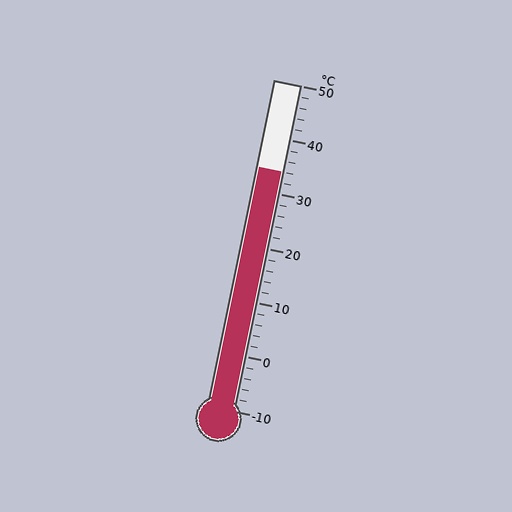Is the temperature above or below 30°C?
The temperature is above 30°C.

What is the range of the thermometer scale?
The thermometer scale ranges from -10°C to 50°C.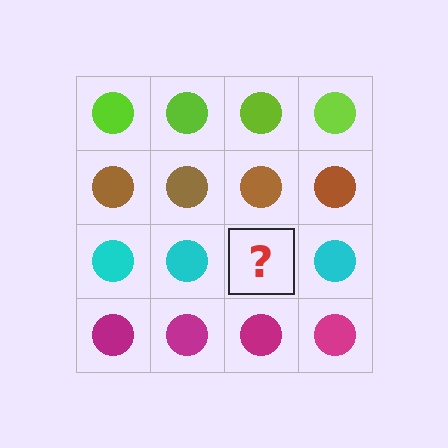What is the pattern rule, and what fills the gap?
The rule is that each row has a consistent color. The gap should be filled with a cyan circle.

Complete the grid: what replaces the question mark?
The question mark should be replaced with a cyan circle.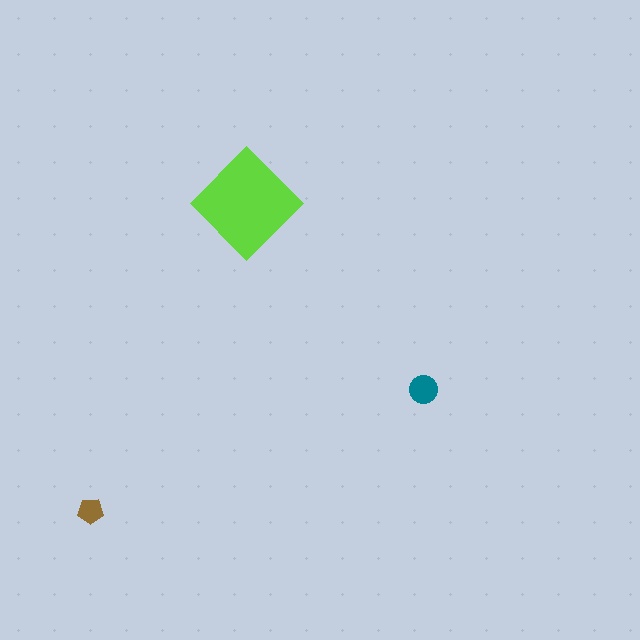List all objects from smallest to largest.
The brown pentagon, the teal circle, the lime diamond.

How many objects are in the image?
There are 3 objects in the image.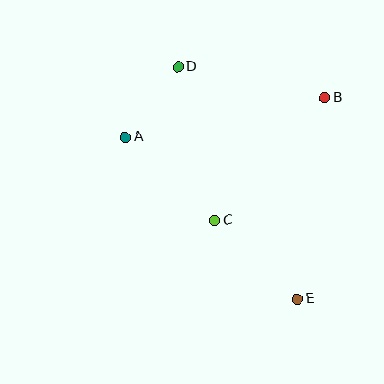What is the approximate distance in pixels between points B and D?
The distance between B and D is approximately 150 pixels.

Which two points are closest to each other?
Points A and D are closest to each other.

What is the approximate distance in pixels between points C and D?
The distance between C and D is approximately 158 pixels.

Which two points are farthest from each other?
Points D and E are farthest from each other.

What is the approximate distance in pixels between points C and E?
The distance between C and E is approximately 114 pixels.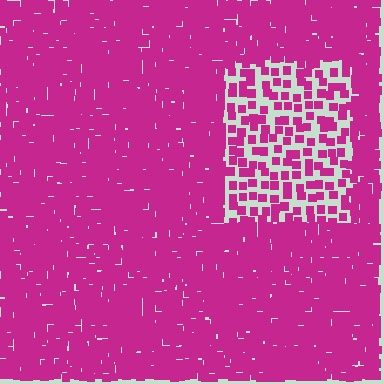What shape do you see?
I see a rectangle.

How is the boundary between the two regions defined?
The boundary is defined by a change in element density (approximately 2.8x ratio). All elements are the same color, size, and shape.